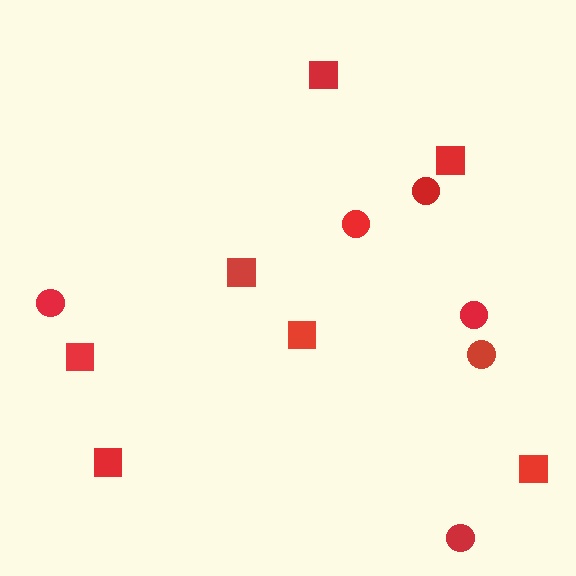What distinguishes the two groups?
There are 2 groups: one group of squares (7) and one group of circles (6).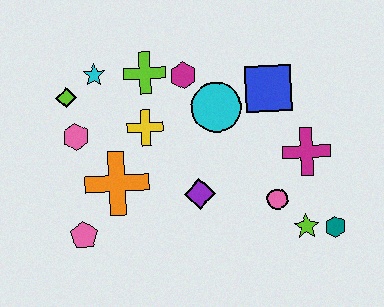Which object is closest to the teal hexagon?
The lime star is closest to the teal hexagon.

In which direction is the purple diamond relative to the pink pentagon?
The purple diamond is to the right of the pink pentagon.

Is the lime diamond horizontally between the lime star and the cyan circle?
No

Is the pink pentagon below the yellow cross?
Yes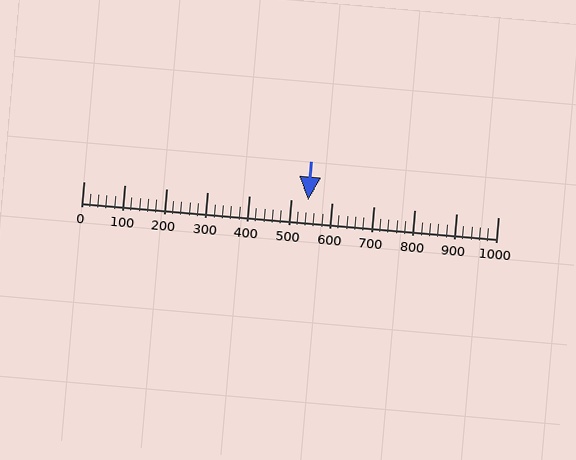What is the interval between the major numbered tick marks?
The major tick marks are spaced 100 units apart.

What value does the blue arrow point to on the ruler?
The blue arrow points to approximately 543.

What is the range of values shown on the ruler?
The ruler shows values from 0 to 1000.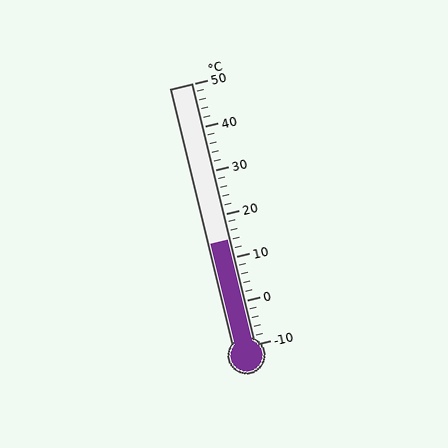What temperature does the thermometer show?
The thermometer shows approximately 14°C.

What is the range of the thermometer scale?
The thermometer scale ranges from -10°C to 50°C.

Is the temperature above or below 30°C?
The temperature is below 30°C.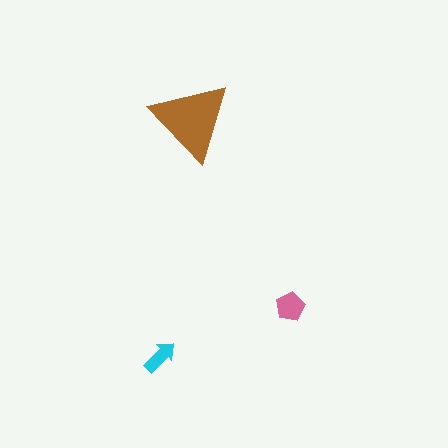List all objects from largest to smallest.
The brown triangle, the pink pentagon, the cyan arrow.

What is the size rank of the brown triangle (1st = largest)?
1st.